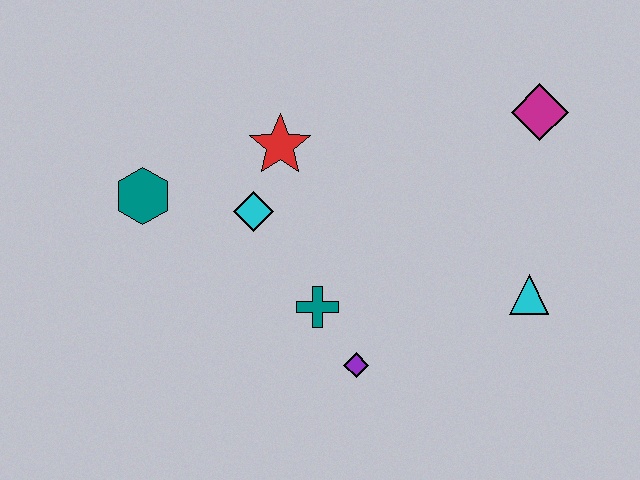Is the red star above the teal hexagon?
Yes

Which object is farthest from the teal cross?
The magenta diamond is farthest from the teal cross.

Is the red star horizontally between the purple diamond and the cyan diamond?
Yes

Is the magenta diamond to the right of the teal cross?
Yes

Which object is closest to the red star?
The cyan diamond is closest to the red star.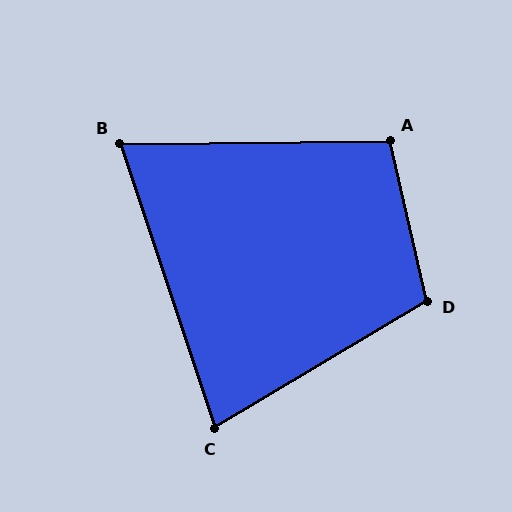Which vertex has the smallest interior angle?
B, at approximately 72 degrees.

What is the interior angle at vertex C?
Approximately 78 degrees (acute).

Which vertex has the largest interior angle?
D, at approximately 108 degrees.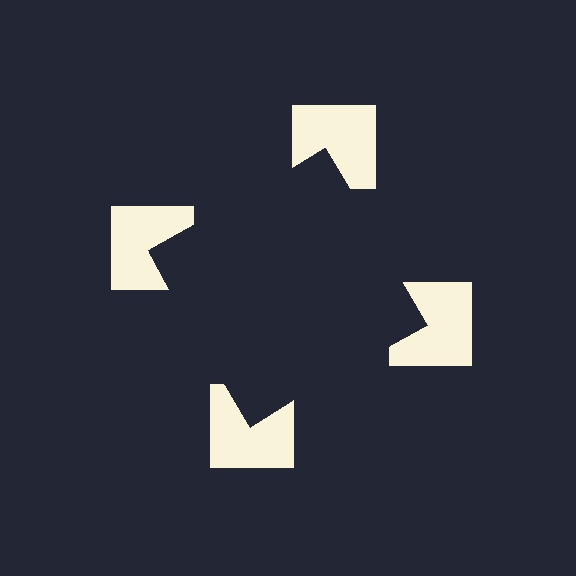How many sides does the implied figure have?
4 sides.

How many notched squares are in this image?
There are 4 — one at each vertex of the illusory square.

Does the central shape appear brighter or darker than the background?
It typically appears slightly darker than the background, even though no actual brightness change is drawn.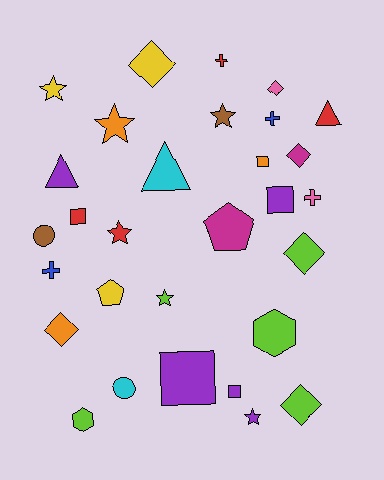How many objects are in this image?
There are 30 objects.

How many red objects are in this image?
There are 4 red objects.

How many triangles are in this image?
There are 3 triangles.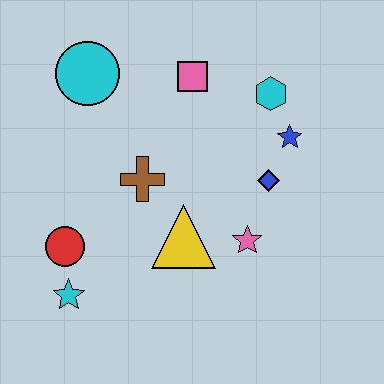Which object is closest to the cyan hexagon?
The blue star is closest to the cyan hexagon.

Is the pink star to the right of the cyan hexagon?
No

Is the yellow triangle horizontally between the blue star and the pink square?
No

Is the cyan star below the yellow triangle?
Yes